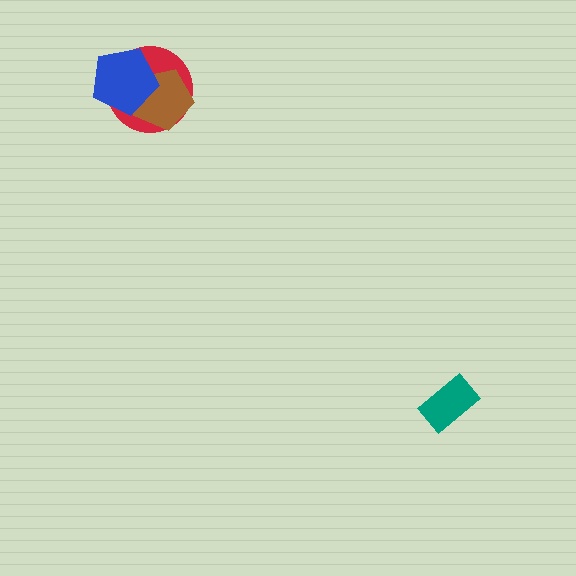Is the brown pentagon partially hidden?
Yes, it is partially covered by another shape.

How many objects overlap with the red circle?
2 objects overlap with the red circle.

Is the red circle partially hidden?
Yes, it is partially covered by another shape.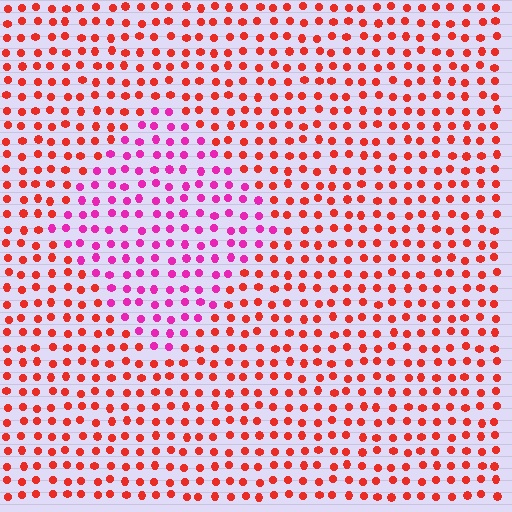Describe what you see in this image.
The image is filled with small red elements in a uniform arrangement. A diamond-shaped region is visible where the elements are tinted to a slightly different hue, forming a subtle color boundary.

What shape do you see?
I see a diamond.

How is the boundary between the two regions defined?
The boundary is defined purely by a slight shift in hue (about 46 degrees). Spacing, size, and orientation are identical on both sides.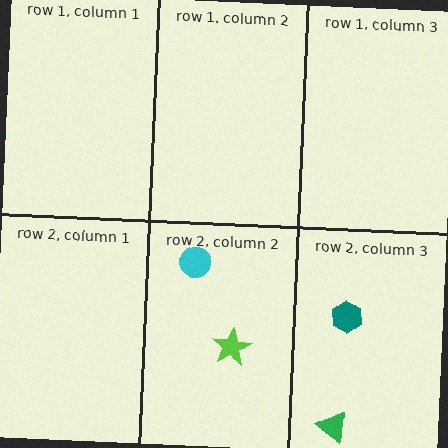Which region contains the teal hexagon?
The row 2, column 3 region.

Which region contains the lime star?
The row 2, column 2 region.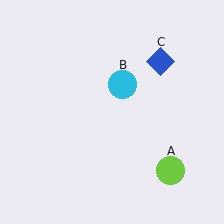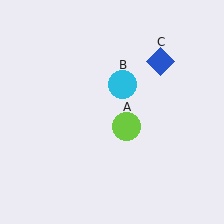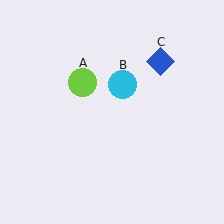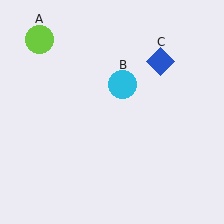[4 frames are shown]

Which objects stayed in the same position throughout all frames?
Cyan circle (object B) and blue diamond (object C) remained stationary.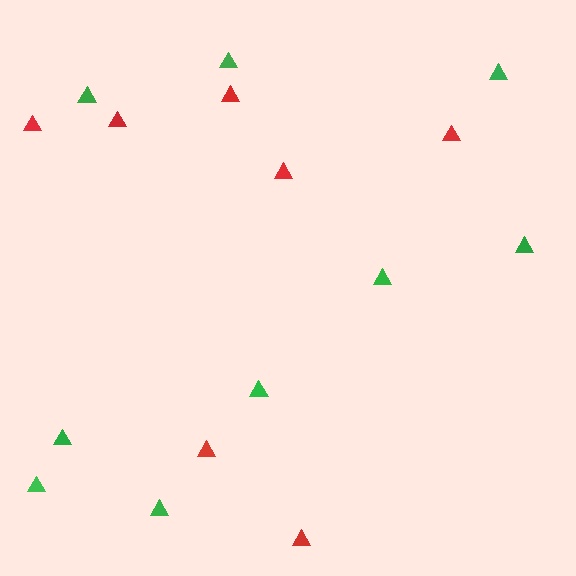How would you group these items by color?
There are 2 groups: one group of green triangles (9) and one group of red triangles (7).